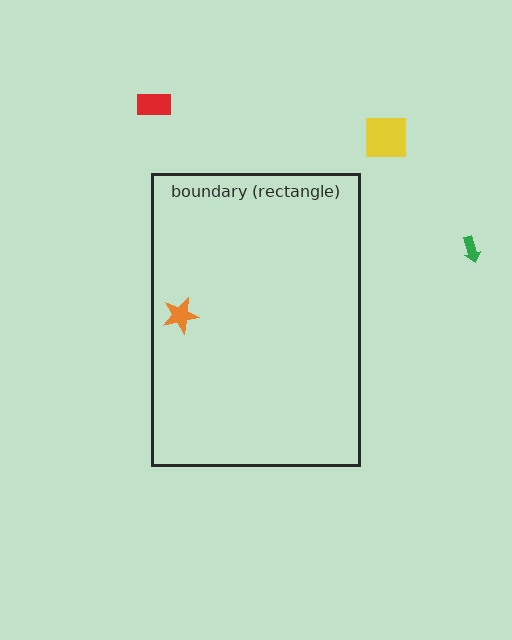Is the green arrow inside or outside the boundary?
Outside.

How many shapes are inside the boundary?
1 inside, 3 outside.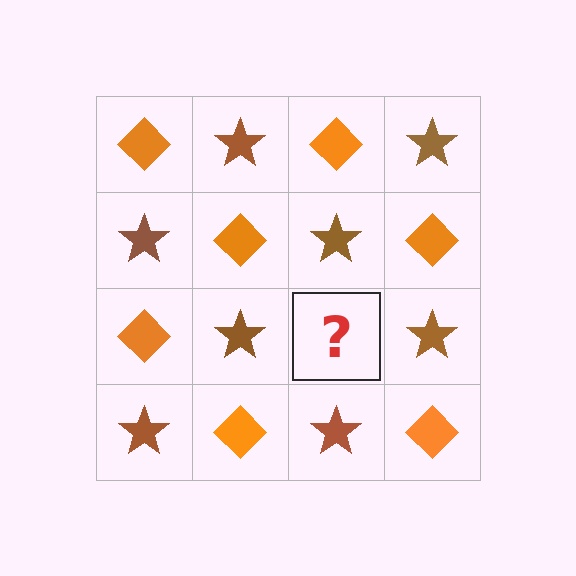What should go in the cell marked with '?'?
The missing cell should contain an orange diamond.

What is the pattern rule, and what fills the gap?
The rule is that it alternates orange diamond and brown star in a checkerboard pattern. The gap should be filled with an orange diamond.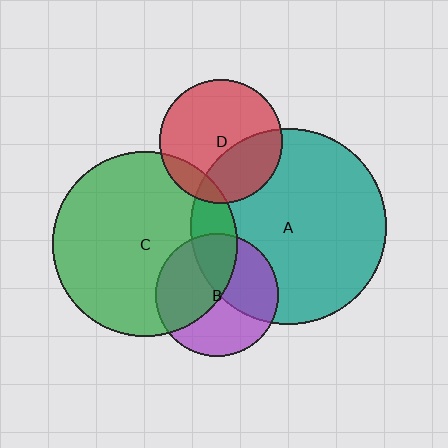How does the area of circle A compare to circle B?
Approximately 2.5 times.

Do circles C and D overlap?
Yes.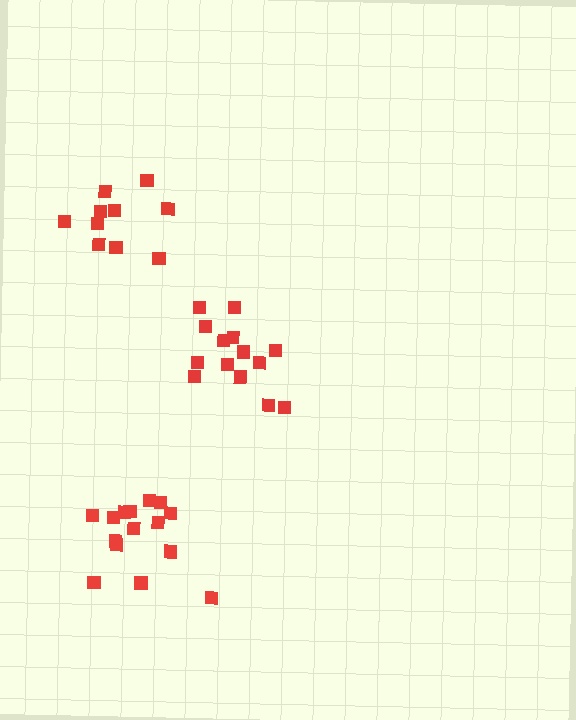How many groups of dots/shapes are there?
There are 3 groups.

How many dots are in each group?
Group 1: 10 dots, Group 2: 15 dots, Group 3: 14 dots (39 total).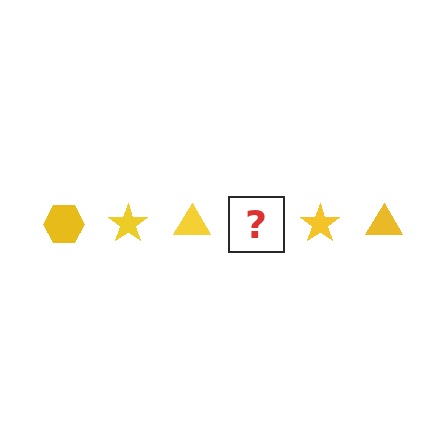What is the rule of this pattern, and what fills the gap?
The rule is that the pattern cycles through hexagon, star, triangle shapes in yellow. The gap should be filled with a yellow hexagon.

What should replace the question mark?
The question mark should be replaced with a yellow hexagon.